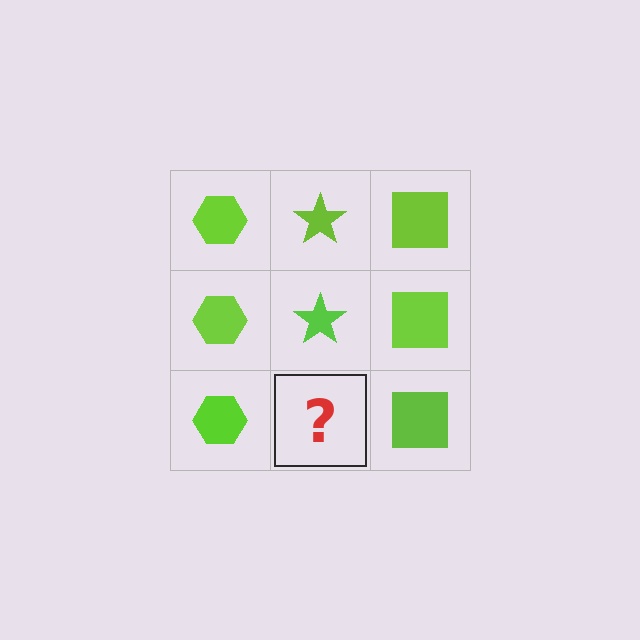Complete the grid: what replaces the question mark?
The question mark should be replaced with a lime star.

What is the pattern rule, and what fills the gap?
The rule is that each column has a consistent shape. The gap should be filled with a lime star.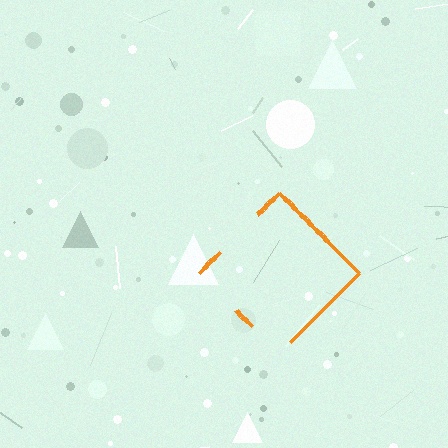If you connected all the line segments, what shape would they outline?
They would outline a diamond.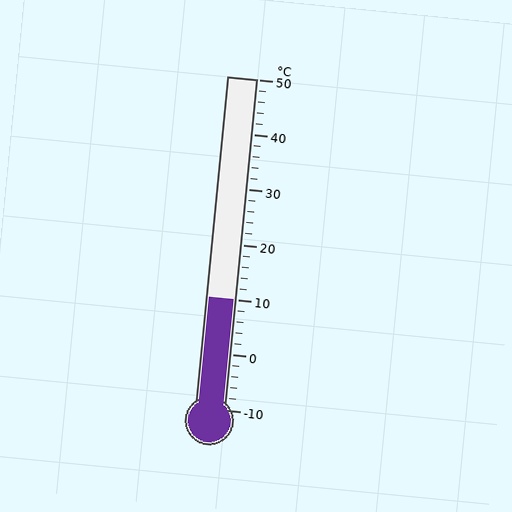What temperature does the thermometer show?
The thermometer shows approximately 10°C.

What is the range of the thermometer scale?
The thermometer scale ranges from -10°C to 50°C.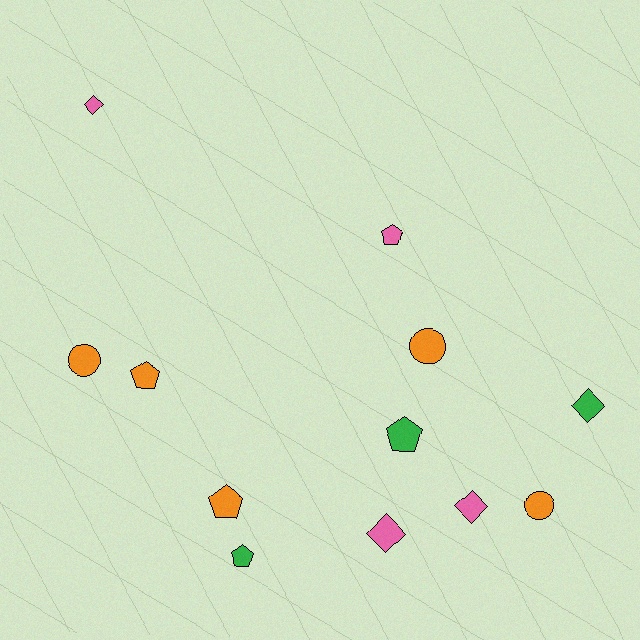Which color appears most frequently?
Orange, with 5 objects.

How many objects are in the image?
There are 12 objects.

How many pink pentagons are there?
There is 1 pink pentagon.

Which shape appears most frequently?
Pentagon, with 5 objects.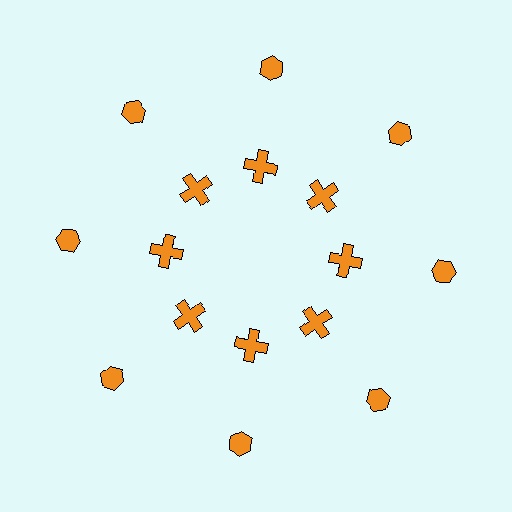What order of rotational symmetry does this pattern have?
This pattern has 8-fold rotational symmetry.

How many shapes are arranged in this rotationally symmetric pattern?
There are 16 shapes, arranged in 8 groups of 2.